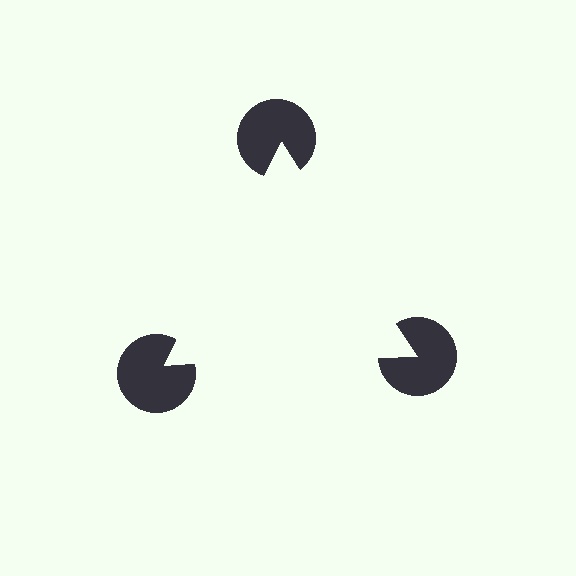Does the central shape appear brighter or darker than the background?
It typically appears slightly brighter than the background, even though no actual brightness change is drawn.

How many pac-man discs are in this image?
There are 3 — one at each vertex of the illusory triangle.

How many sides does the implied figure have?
3 sides.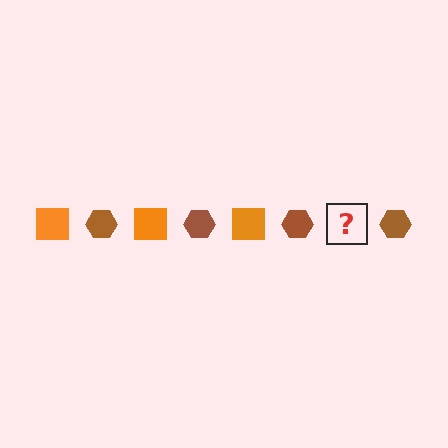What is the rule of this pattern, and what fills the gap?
The rule is that the pattern alternates between orange square and brown hexagon. The gap should be filled with an orange square.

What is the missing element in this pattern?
The missing element is an orange square.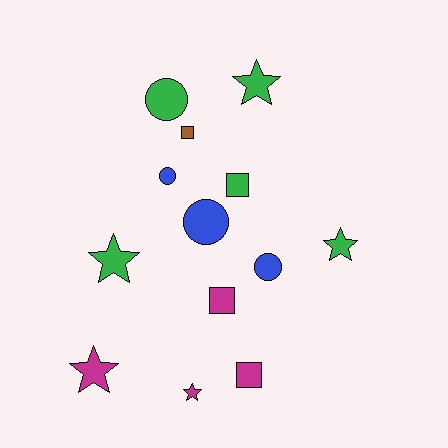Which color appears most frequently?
Green, with 5 objects.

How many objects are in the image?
There are 13 objects.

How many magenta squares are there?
There are 2 magenta squares.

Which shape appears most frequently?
Star, with 5 objects.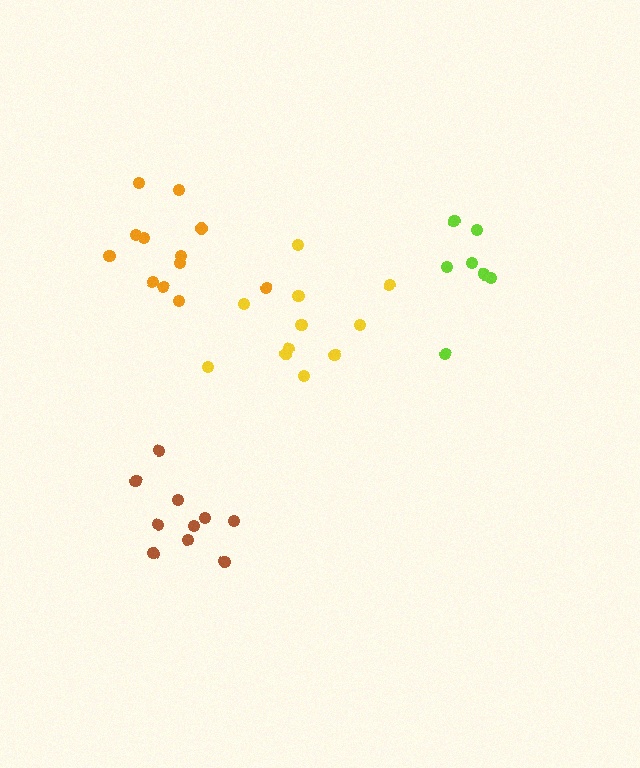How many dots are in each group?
Group 1: 12 dots, Group 2: 10 dots, Group 3: 11 dots, Group 4: 8 dots (41 total).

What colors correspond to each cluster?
The clusters are colored: orange, brown, yellow, lime.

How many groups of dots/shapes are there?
There are 4 groups.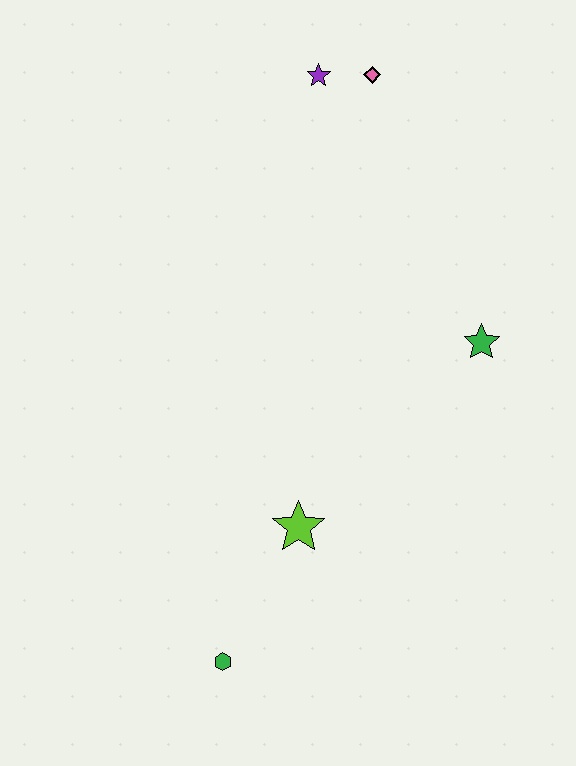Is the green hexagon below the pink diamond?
Yes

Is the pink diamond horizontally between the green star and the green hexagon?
Yes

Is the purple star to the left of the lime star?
No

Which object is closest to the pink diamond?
The purple star is closest to the pink diamond.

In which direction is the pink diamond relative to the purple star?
The pink diamond is to the right of the purple star.